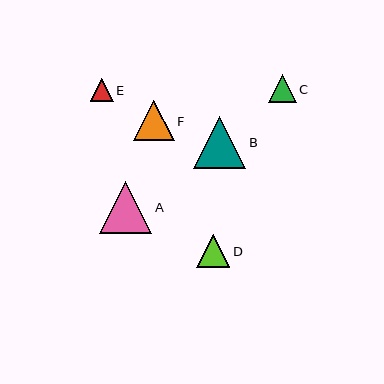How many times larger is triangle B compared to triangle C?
Triangle B is approximately 1.9 times the size of triangle C.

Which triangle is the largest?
Triangle B is the largest with a size of approximately 52 pixels.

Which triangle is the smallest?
Triangle E is the smallest with a size of approximately 23 pixels.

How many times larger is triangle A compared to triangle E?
Triangle A is approximately 2.3 times the size of triangle E.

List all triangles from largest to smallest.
From largest to smallest: B, A, F, D, C, E.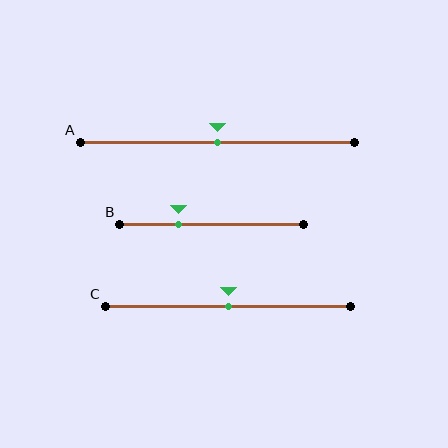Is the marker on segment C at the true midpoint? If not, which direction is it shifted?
Yes, the marker on segment C is at the true midpoint.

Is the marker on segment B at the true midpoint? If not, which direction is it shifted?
No, the marker on segment B is shifted to the left by about 18% of the segment length.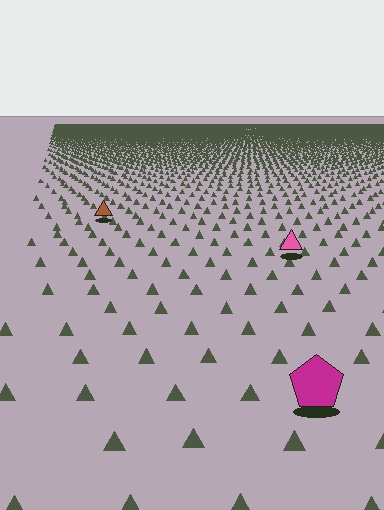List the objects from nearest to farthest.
From nearest to farthest: the magenta pentagon, the pink triangle, the brown triangle.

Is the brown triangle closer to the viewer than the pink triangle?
No. The pink triangle is closer — you can tell from the texture gradient: the ground texture is coarser near it.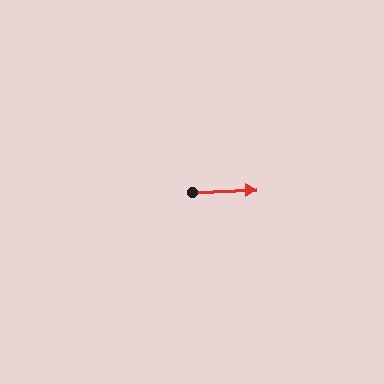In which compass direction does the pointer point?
East.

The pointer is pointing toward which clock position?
Roughly 3 o'clock.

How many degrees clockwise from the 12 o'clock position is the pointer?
Approximately 88 degrees.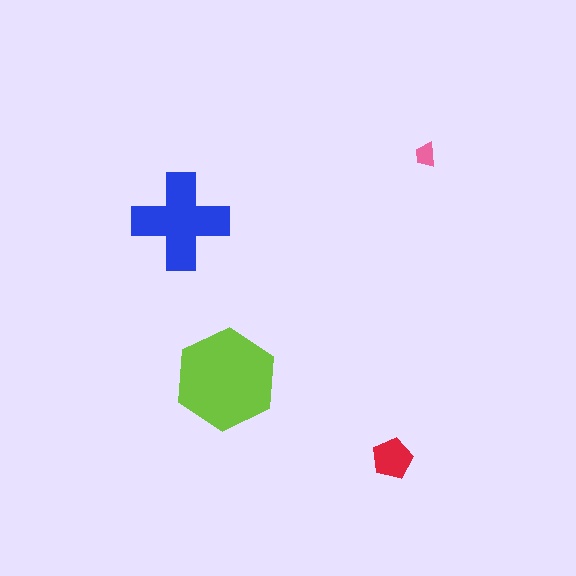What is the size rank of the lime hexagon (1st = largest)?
1st.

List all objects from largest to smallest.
The lime hexagon, the blue cross, the red pentagon, the pink trapezoid.